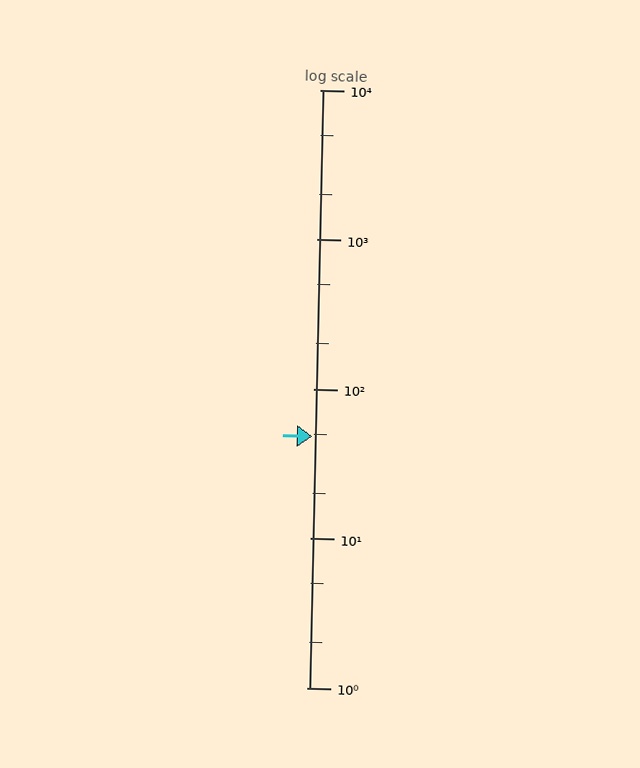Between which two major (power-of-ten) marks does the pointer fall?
The pointer is between 10 and 100.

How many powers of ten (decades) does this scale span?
The scale spans 4 decades, from 1 to 10000.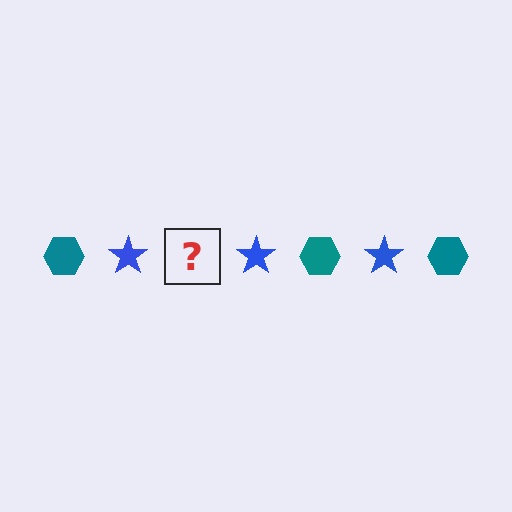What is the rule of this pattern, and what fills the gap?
The rule is that the pattern alternates between teal hexagon and blue star. The gap should be filled with a teal hexagon.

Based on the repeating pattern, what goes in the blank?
The blank should be a teal hexagon.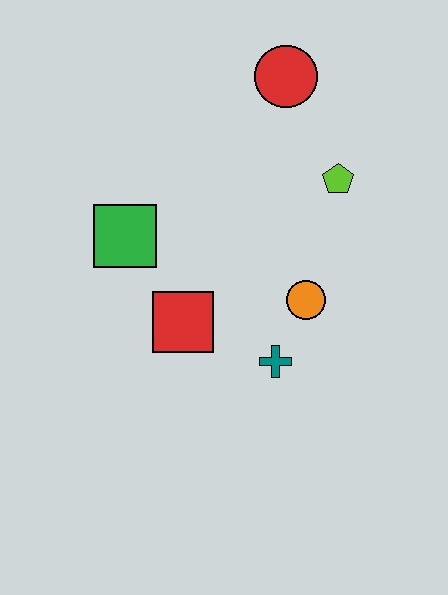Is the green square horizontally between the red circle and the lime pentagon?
No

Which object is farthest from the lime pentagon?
The green square is farthest from the lime pentagon.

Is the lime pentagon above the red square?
Yes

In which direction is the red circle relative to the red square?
The red circle is above the red square.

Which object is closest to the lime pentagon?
The red circle is closest to the lime pentagon.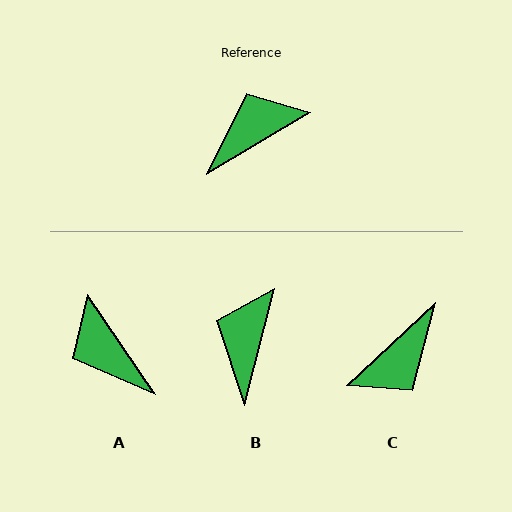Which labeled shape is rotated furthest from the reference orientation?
C, about 168 degrees away.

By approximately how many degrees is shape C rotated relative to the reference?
Approximately 168 degrees clockwise.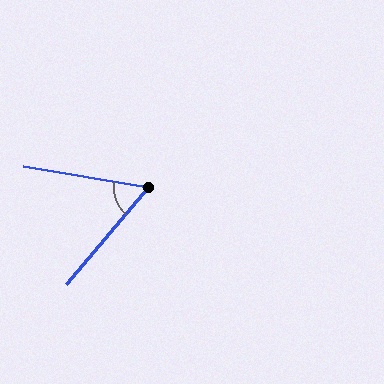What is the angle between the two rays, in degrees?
Approximately 59 degrees.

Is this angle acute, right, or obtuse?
It is acute.